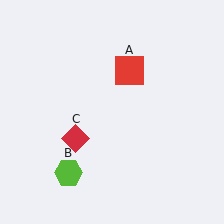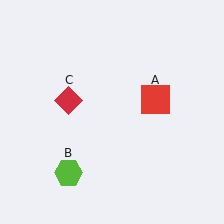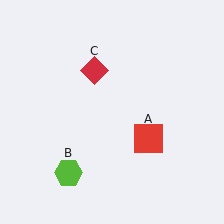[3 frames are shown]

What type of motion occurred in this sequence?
The red square (object A), red diamond (object C) rotated clockwise around the center of the scene.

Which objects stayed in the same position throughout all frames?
Lime hexagon (object B) remained stationary.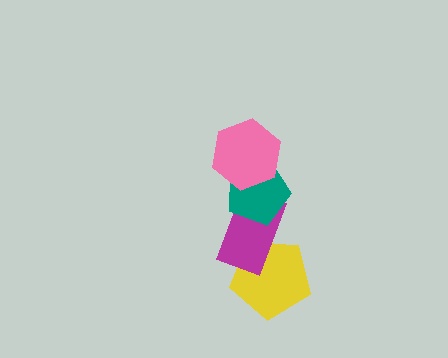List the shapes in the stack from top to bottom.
From top to bottom: the pink hexagon, the teal pentagon, the magenta rectangle, the yellow pentagon.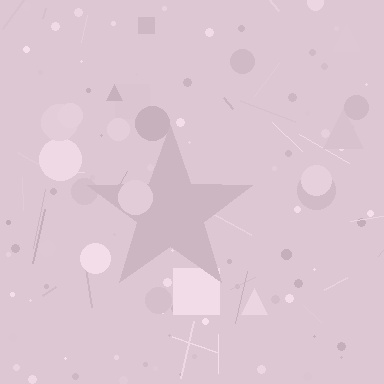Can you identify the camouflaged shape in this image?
The camouflaged shape is a star.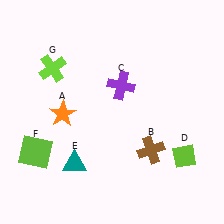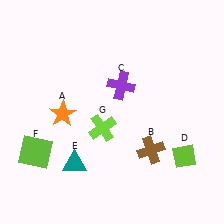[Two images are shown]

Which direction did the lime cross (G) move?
The lime cross (G) moved down.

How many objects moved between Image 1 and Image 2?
1 object moved between the two images.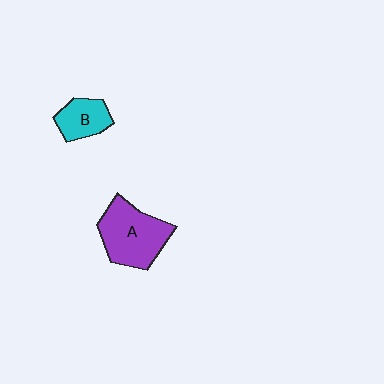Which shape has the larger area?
Shape A (purple).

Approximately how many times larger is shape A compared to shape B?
Approximately 1.9 times.